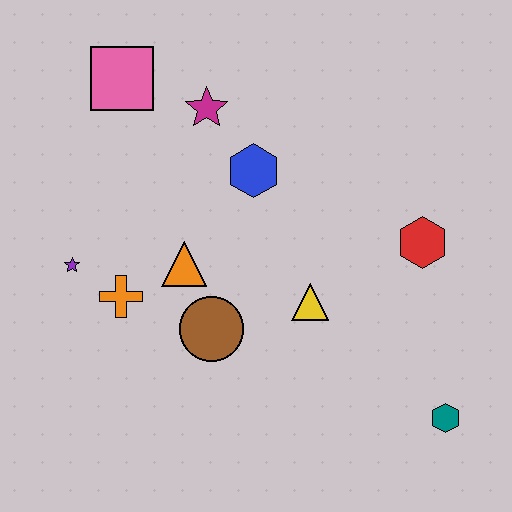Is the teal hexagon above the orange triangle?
No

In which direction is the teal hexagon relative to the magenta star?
The teal hexagon is below the magenta star.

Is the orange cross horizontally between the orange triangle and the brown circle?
No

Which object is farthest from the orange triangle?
The teal hexagon is farthest from the orange triangle.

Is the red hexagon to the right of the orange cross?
Yes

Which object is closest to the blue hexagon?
The magenta star is closest to the blue hexagon.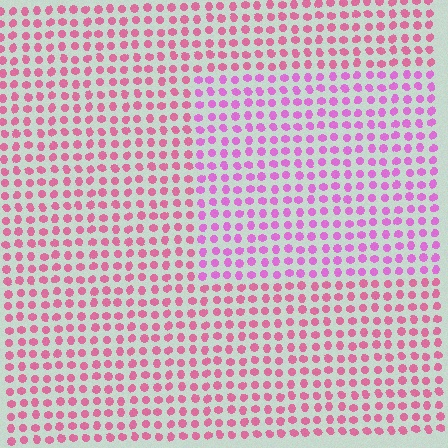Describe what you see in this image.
The image is filled with small pink elements in a uniform arrangement. A rectangle-shaped region is visible where the elements are tinted to a slightly different hue, forming a subtle color boundary.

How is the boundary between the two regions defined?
The boundary is defined purely by a slight shift in hue (about 30 degrees). Spacing, size, and orientation are identical on both sides.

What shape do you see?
I see a rectangle.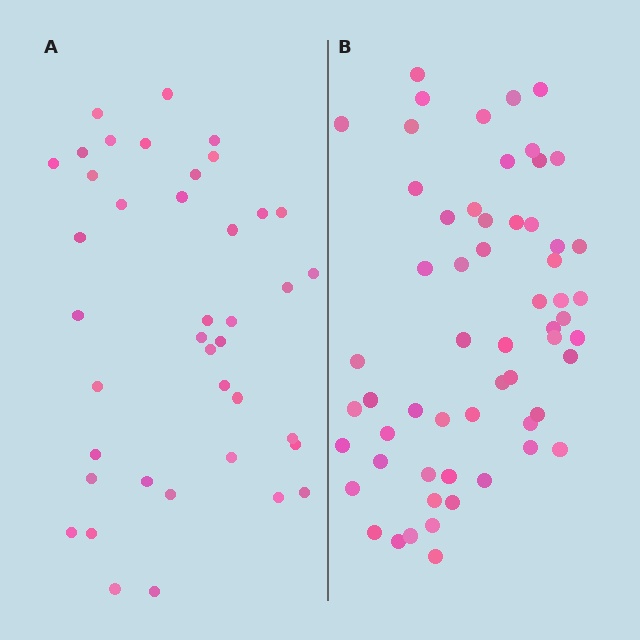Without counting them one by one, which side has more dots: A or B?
Region B (the right region) has more dots.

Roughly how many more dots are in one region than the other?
Region B has approximately 20 more dots than region A.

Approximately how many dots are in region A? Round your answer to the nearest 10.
About 40 dots.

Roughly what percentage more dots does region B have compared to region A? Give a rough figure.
About 50% more.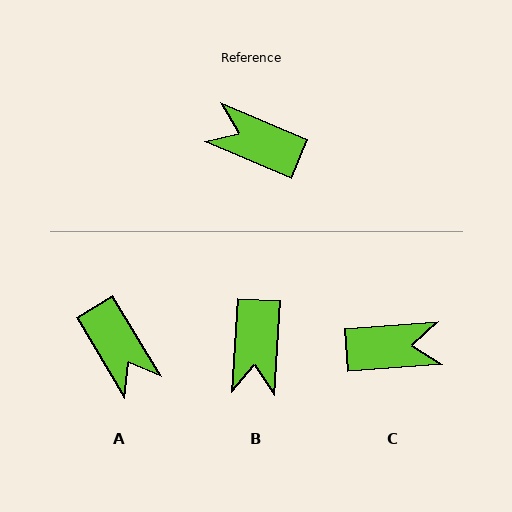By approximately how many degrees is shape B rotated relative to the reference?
Approximately 109 degrees counter-clockwise.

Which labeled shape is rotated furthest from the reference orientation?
C, about 153 degrees away.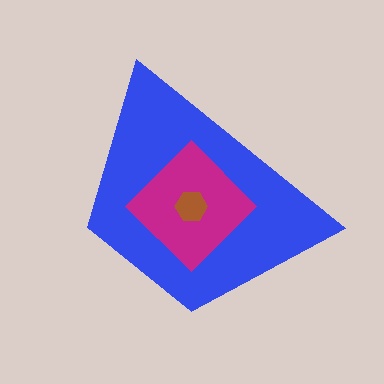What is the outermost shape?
The blue trapezoid.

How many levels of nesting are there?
3.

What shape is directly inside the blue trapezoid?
The magenta diamond.